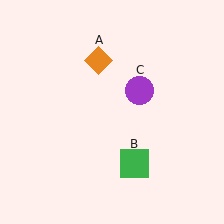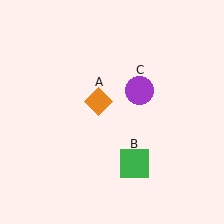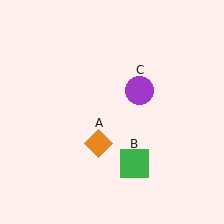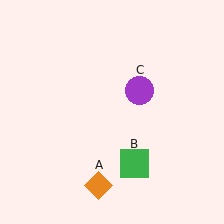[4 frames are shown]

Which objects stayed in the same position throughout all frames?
Green square (object B) and purple circle (object C) remained stationary.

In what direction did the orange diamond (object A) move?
The orange diamond (object A) moved down.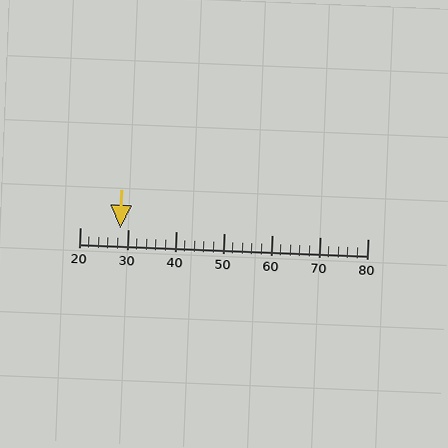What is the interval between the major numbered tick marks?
The major tick marks are spaced 10 units apart.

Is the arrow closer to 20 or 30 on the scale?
The arrow is closer to 30.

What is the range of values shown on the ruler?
The ruler shows values from 20 to 80.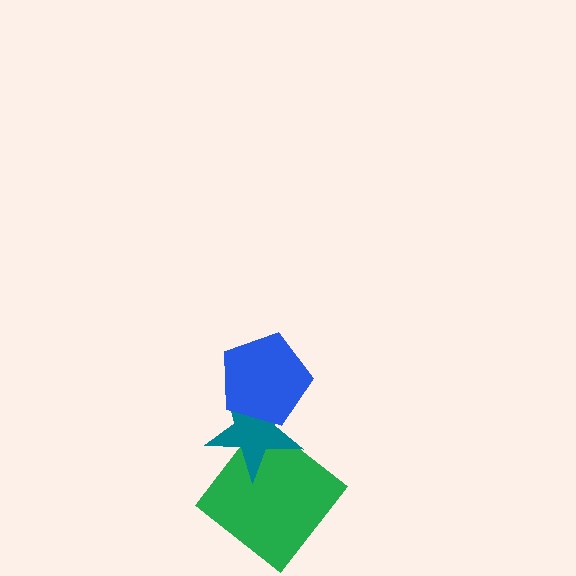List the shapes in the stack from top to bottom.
From top to bottom: the blue pentagon, the teal star, the green diamond.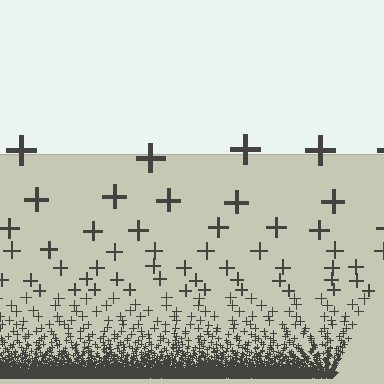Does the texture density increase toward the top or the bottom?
Density increases toward the bottom.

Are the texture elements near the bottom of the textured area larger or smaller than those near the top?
Smaller. The gradient is inverted — elements near the bottom are smaller and denser.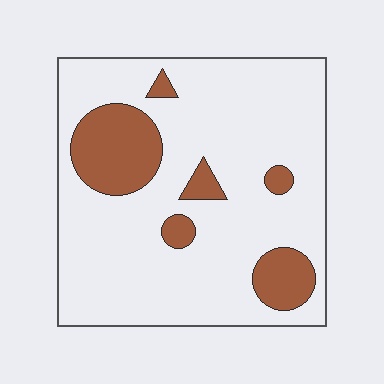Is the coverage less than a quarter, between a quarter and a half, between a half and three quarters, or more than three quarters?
Less than a quarter.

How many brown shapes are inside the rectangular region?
6.